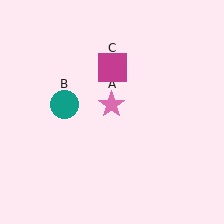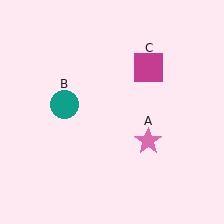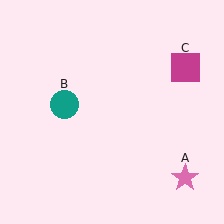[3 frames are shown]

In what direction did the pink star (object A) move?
The pink star (object A) moved down and to the right.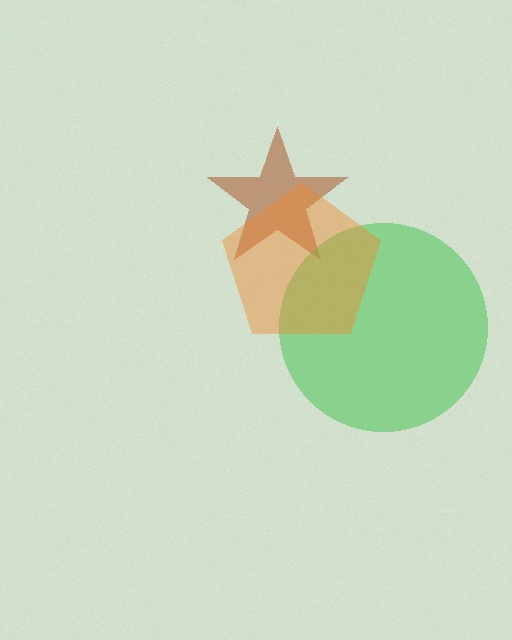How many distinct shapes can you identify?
There are 3 distinct shapes: a brown star, a green circle, an orange pentagon.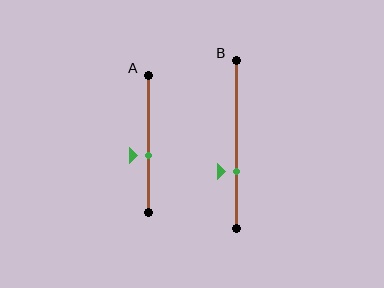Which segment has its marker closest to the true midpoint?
Segment A has its marker closest to the true midpoint.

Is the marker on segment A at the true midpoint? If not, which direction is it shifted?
No, the marker on segment A is shifted downward by about 9% of the segment length.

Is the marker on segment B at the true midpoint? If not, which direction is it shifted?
No, the marker on segment B is shifted downward by about 17% of the segment length.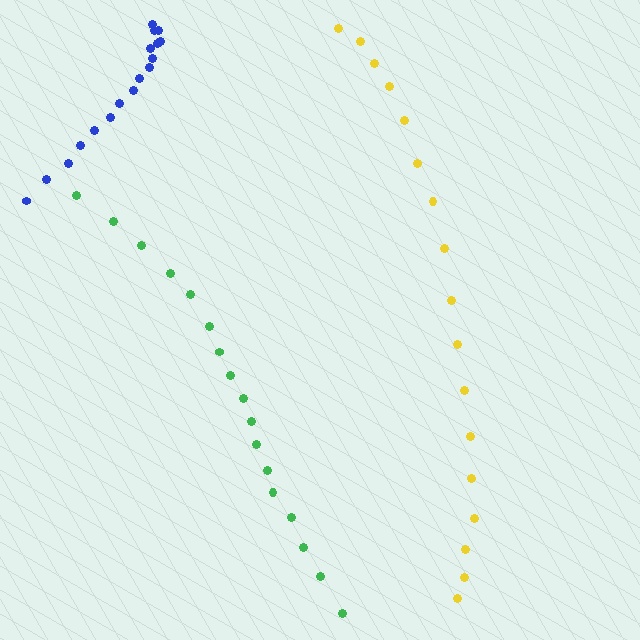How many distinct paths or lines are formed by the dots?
There are 3 distinct paths.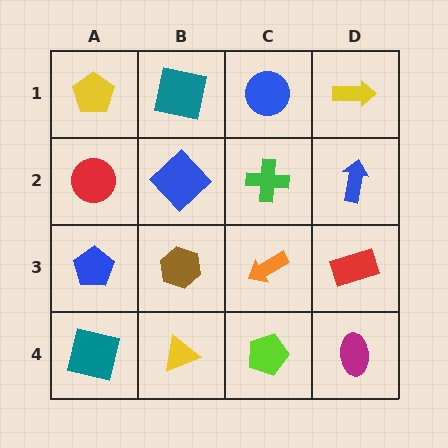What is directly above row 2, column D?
A yellow arrow.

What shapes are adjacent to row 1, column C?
A green cross (row 2, column C), a teal square (row 1, column B), a yellow arrow (row 1, column D).